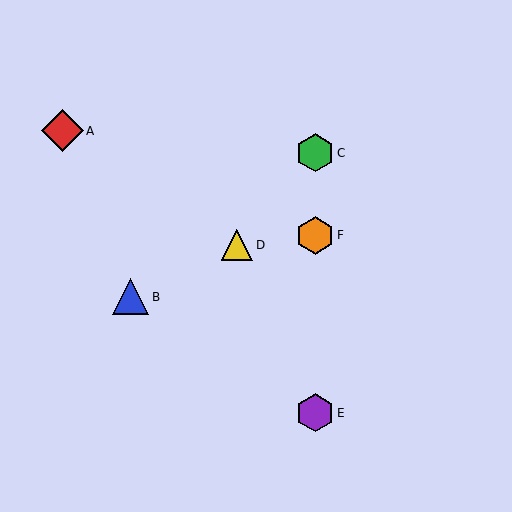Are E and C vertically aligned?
Yes, both are at x≈315.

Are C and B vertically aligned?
No, C is at x≈315 and B is at x≈131.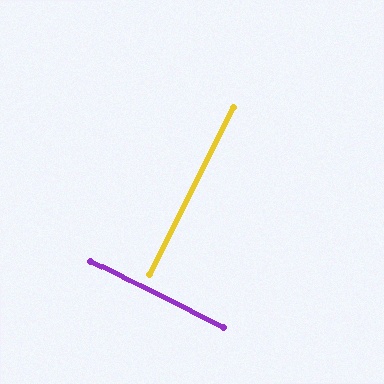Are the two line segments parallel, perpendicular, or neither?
Perpendicular — they meet at approximately 90°.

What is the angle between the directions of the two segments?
Approximately 90 degrees.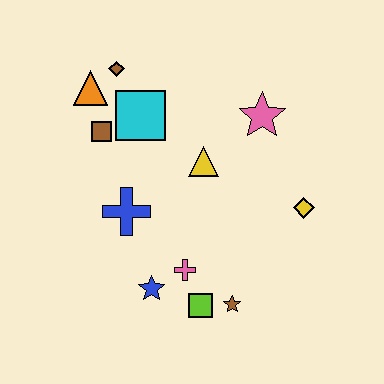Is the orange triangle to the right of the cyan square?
No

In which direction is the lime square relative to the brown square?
The lime square is below the brown square.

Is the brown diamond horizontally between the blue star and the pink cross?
No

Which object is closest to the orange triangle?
The brown diamond is closest to the orange triangle.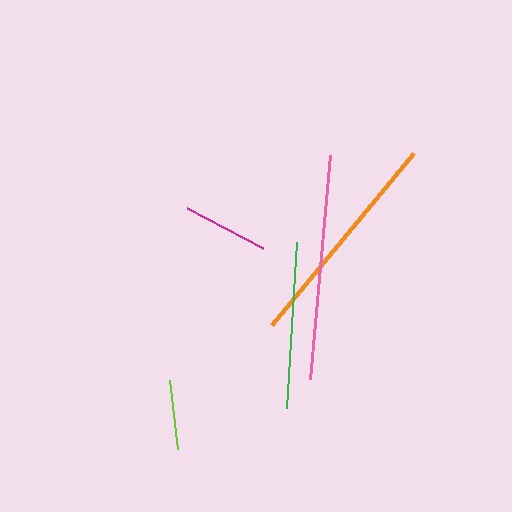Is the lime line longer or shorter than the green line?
The green line is longer than the lime line.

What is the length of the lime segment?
The lime segment is approximately 69 pixels long.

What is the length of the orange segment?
The orange segment is approximately 223 pixels long.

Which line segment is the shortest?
The lime line is the shortest at approximately 69 pixels.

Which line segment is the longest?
The pink line is the longest at approximately 225 pixels.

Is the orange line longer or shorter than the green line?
The orange line is longer than the green line.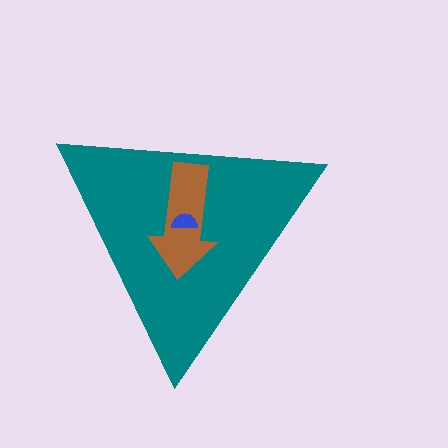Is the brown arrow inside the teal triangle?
Yes.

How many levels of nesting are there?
3.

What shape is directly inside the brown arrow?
The blue semicircle.